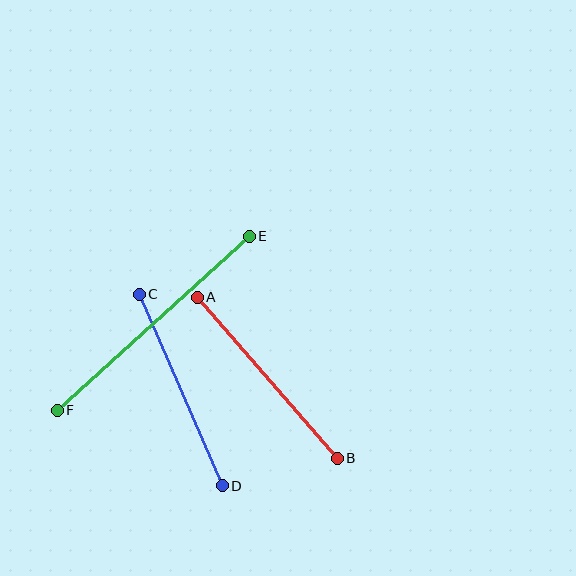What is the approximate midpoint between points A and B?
The midpoint is at approximately (267, 378) pixels.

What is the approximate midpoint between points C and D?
The midpoint is at approximately (181, 390) pixels.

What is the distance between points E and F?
The distance is approximately 259 pixels.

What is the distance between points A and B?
The distance is approximately 213 pixels.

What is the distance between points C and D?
The distance is approximately 208 pixels.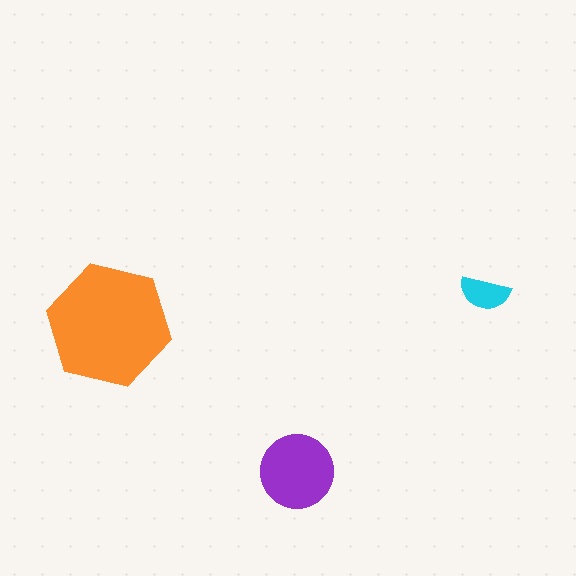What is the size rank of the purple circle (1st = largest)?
2nd.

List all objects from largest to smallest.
The orange hexagon, the purple circle, the cyan semicircle.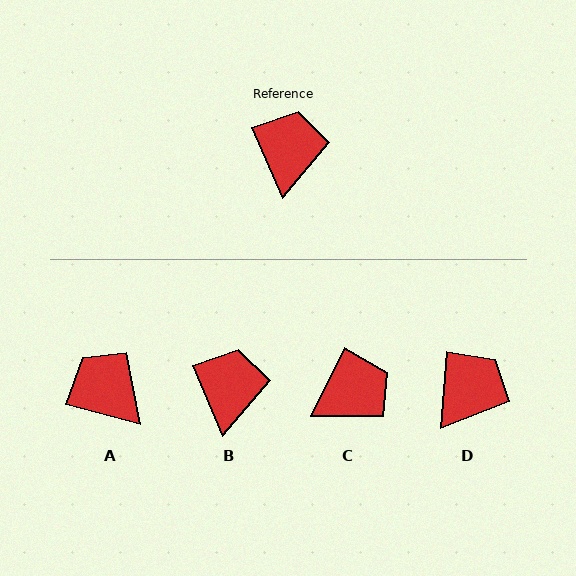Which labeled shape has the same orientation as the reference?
B.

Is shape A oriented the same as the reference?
No, it is off by about 51 degrees.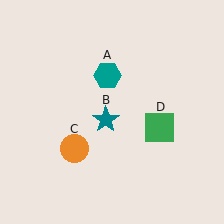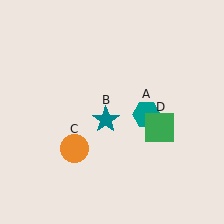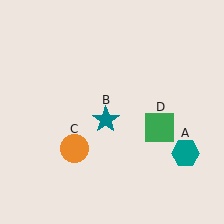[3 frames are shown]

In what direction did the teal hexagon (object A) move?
The teal hexagon (object A) moved down and to the right.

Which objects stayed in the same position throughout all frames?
Teal star (object B) and orange circle (object C) and green square (object D) remained stationary.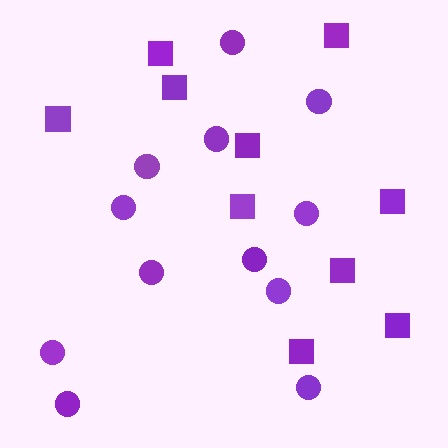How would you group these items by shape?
There are 2 groups: one group of circles (12) and one group of squares (10).